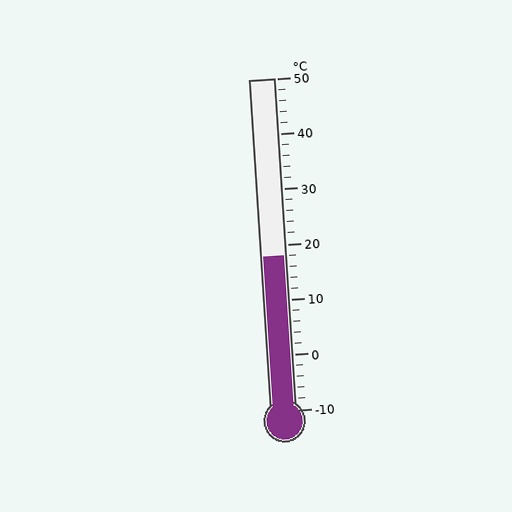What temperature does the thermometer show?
The thermometer shows approximately 18°C.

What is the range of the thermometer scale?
The thermometer scale ranges from -10°C to 50°C.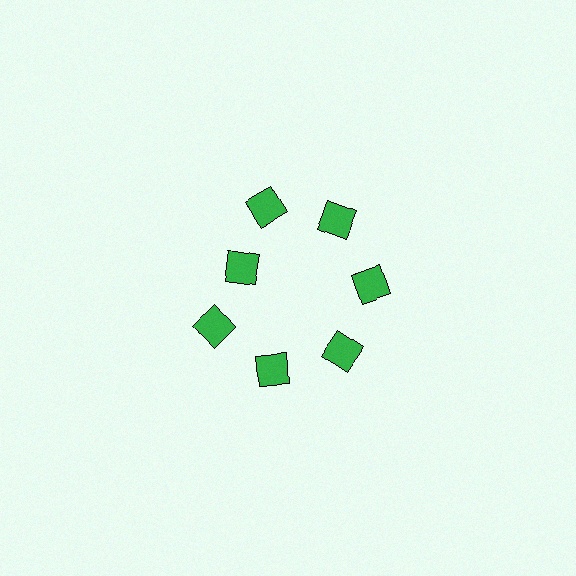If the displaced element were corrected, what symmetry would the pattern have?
It would have 7-fold rotational symmetry — the pattern would map onto itself every 51 degrees.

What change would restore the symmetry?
The symmetry would be restored by moving it outward, back onto the ring so that all 7 diamonds sit at equal angles and equal distance from the center.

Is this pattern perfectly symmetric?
No. The 7 green diamonds are arranged in a ring, but one element near the 10 o'clock position is pulled inward toward the center, breaking the 7-fold rotational symmetry.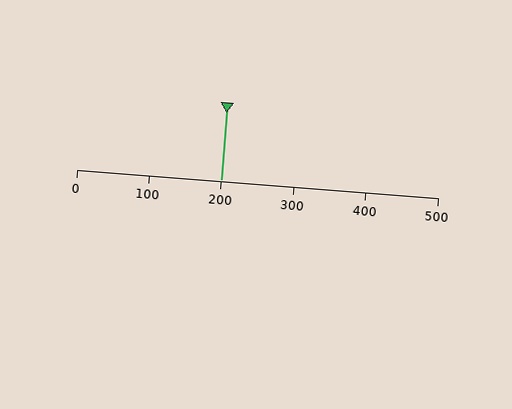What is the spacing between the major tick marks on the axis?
The major ticks are spaced 100 apart.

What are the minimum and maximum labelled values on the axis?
The axis runs from 0 to 500.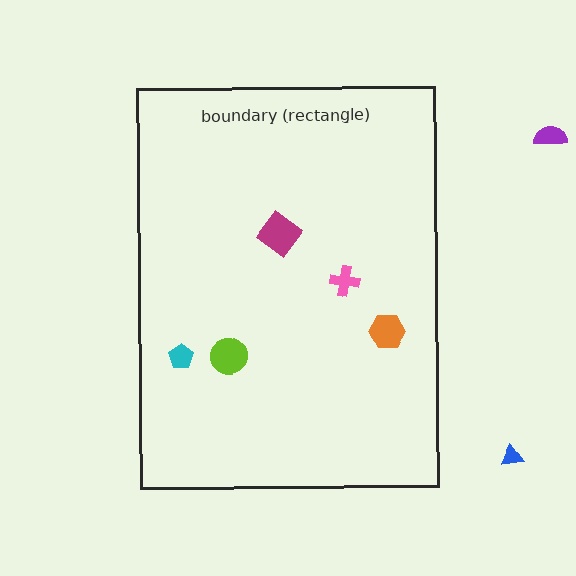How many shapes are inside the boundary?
5 inside, 2 outside.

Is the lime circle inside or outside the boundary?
Inside.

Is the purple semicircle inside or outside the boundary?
Outside.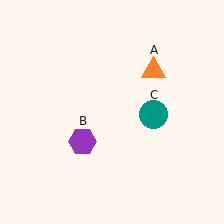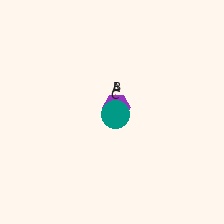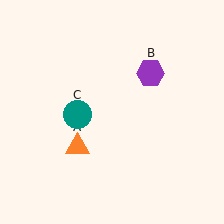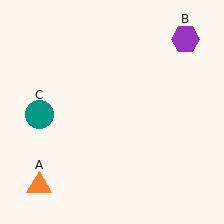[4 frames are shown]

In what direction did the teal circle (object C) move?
The teal circle (object C) moved left.